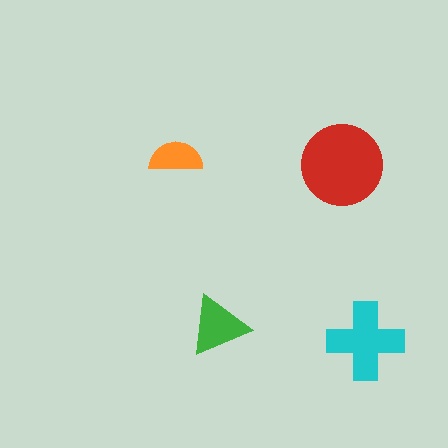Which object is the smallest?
The orange semicircle.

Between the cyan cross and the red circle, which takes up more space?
The red circle.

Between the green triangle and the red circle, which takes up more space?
The red circle.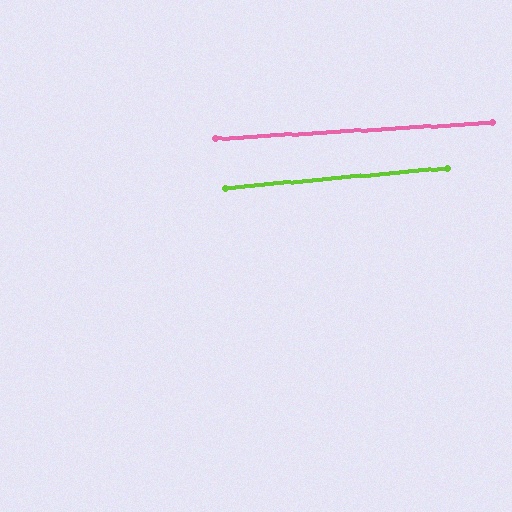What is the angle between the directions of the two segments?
Approximately 2 degrees.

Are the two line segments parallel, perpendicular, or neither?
Parallel — their directions differ by only 1.8°.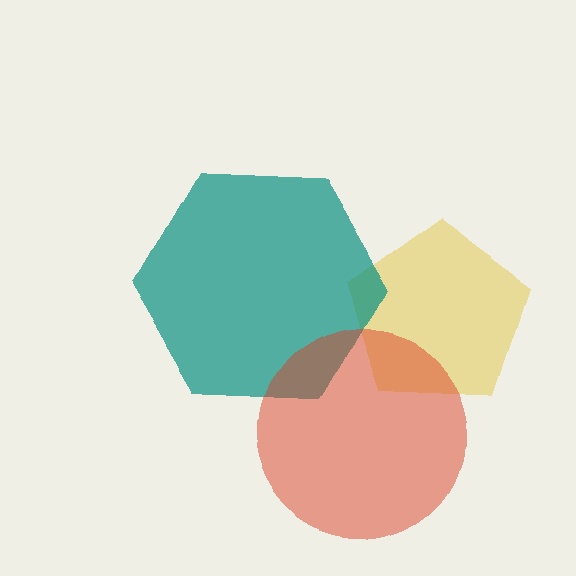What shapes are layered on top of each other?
The layered shapes are: a yellow pentagon, a teal hexagon, a red circle.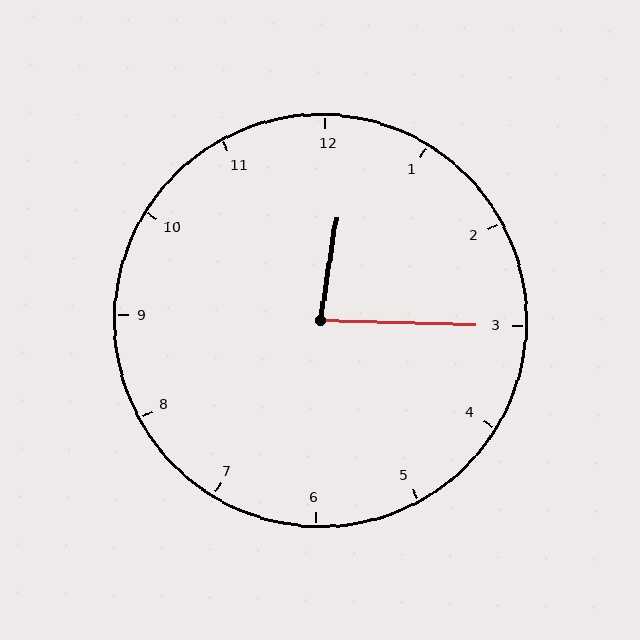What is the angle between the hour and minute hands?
Approximately 82 degrees.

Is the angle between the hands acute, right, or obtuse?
It is acute.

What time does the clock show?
12:15.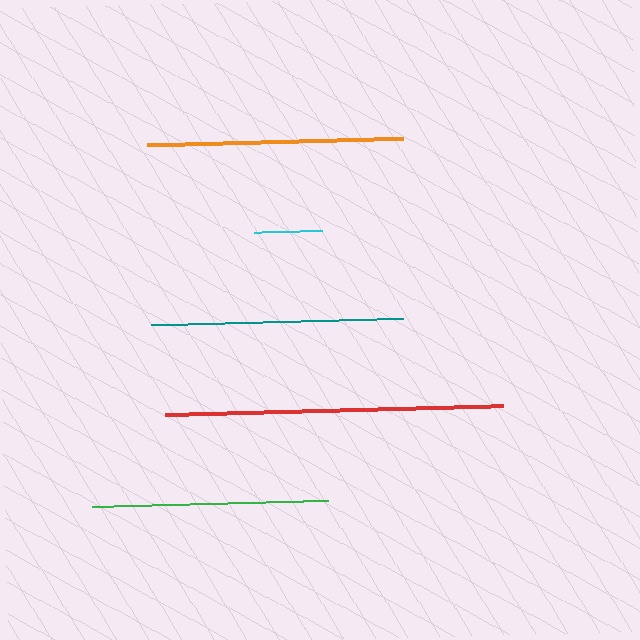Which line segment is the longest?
The red line is the longest at approximately 337 pixels.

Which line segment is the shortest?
The cyan line is the shortest at approximately 68 pixels.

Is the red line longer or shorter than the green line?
The red line is longer than the green line.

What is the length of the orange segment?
The orange segment is approximately 256 pixels long.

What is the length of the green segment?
The green segment is approximately 236 pixels long.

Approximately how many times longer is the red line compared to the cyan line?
The red line is approximately 5.0 times the length of the cyan line.